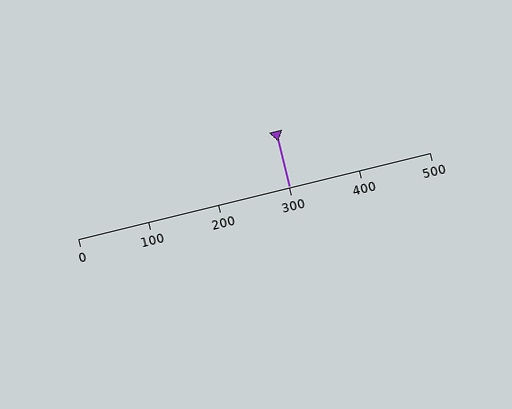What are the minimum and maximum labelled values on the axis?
The axis runs from 0 to 500.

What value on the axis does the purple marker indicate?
The marker indicates approximately 300.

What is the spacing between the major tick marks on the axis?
The major ticks are spaced 100 apart.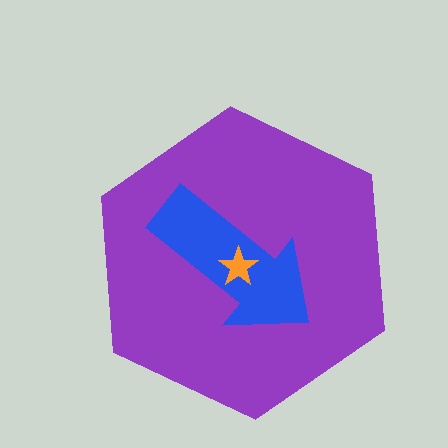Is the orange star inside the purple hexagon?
Yes.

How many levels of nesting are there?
3.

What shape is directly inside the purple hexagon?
The blue arrow.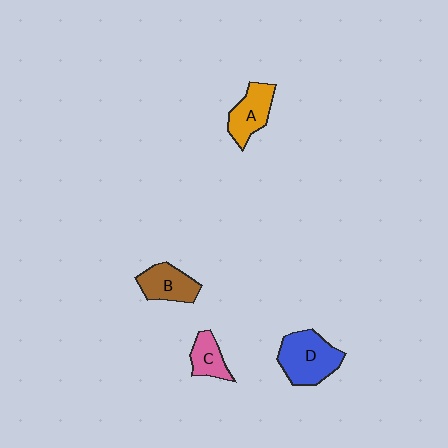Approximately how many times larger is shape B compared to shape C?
Approximately 1.3 times.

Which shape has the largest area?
Shape D (blue).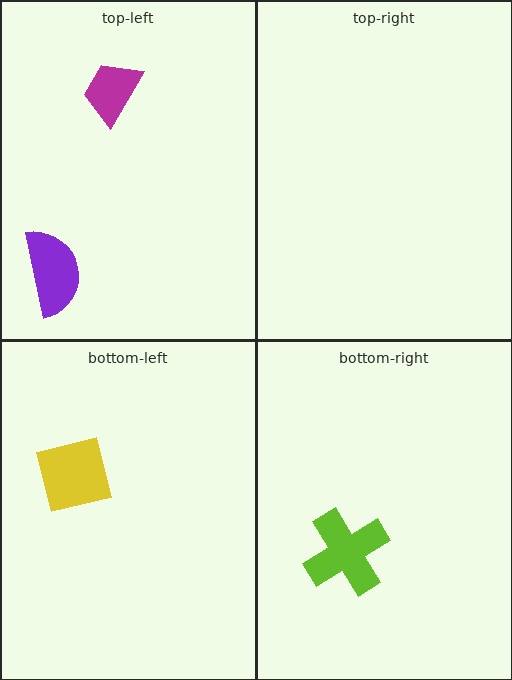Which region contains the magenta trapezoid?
The top-left region.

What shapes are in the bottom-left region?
The yellow square.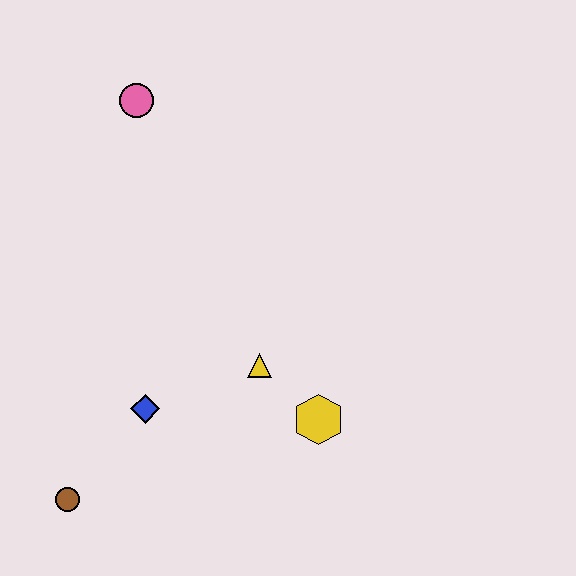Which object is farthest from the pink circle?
The brown circle is farthest from the pink circle.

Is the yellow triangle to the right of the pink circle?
Yes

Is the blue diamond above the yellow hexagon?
Yes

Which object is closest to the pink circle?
The yellow triangle is closest to the pink circle.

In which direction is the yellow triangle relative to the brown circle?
The yellow triangle is to the right of the brown circle.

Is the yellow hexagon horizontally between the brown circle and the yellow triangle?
No